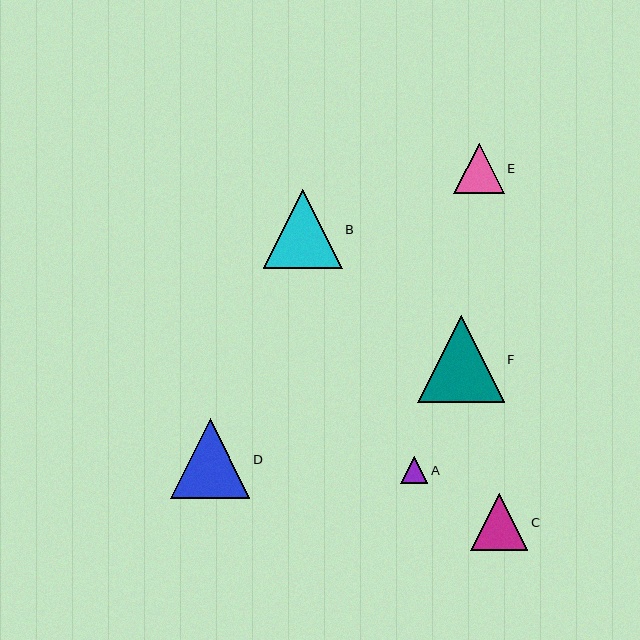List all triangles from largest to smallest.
From largest to smallest: F, D, B, C, E, A.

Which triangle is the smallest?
Triangle A is the smallest with a size of approximately 27 pixels.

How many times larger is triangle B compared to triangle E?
Triangle B is approximately 1.6 times the size of triangle E.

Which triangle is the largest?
Triangle F is the largest with a size of approximately 86 pixels.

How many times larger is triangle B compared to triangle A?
Triangle B is approximately 2.9 times the size of triangle A.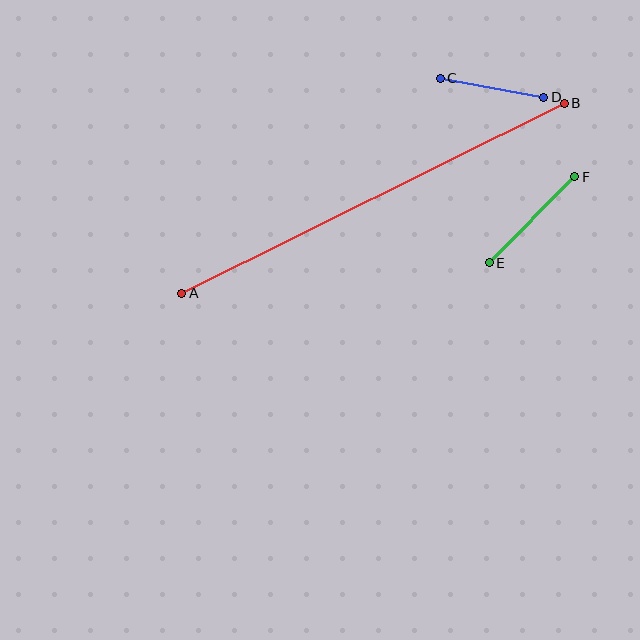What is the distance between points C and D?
The distance is approximately 105 pixels.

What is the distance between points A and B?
The distance is approximately 427 pixels.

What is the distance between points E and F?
The distance is approximately 121 pixels.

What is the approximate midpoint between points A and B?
The midpoint is at approximately (373, 198) pixels.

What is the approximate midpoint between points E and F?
The midpoint is at approximately (532, 220) pixels.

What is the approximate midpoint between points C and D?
The midpoint is at approximately (492, 88) pixels.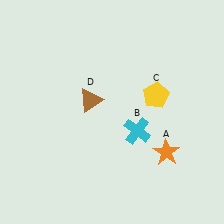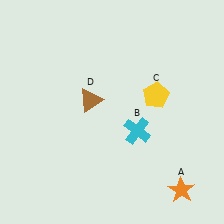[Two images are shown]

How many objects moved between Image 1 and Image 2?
1 object moved between the two images.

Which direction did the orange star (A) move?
The orange star (A) moved down.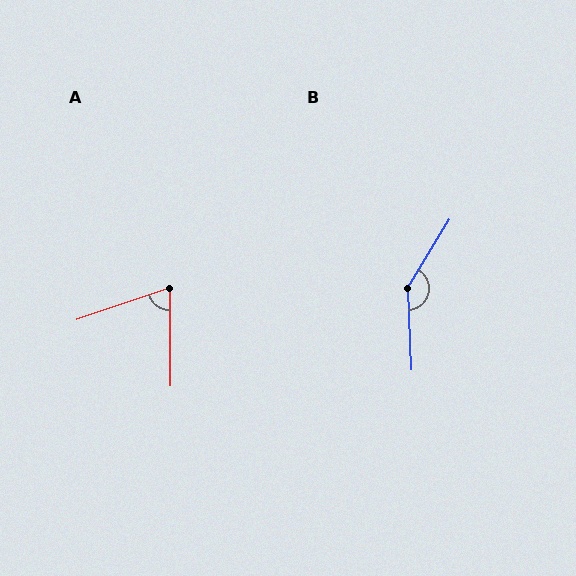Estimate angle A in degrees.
Approximately 71 degrees.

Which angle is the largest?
B, at approximately 146 degrees.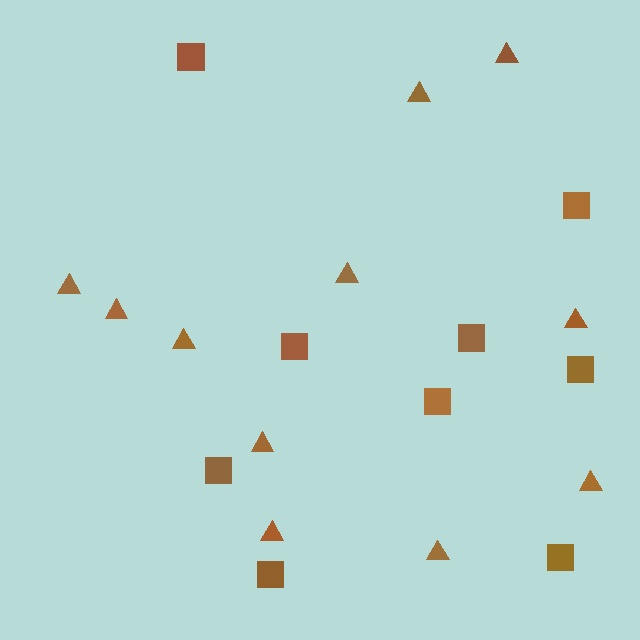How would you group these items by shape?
There are 2 groups: one group of triangles (11) and one group of squares (9).